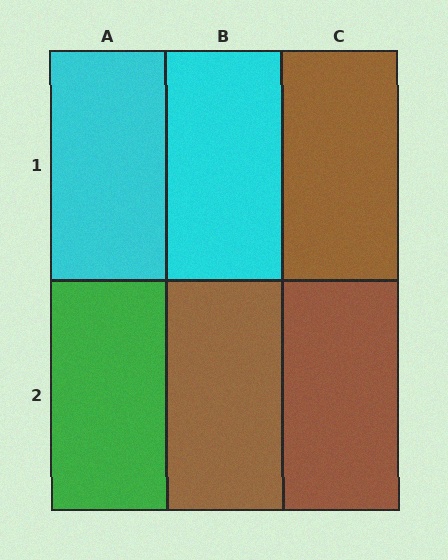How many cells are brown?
3 cells are brown.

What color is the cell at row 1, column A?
Cyan.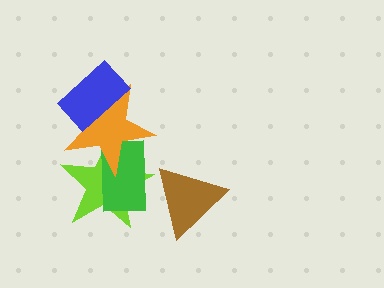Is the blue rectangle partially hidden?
No, no other shape covers it.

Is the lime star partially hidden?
Yes, it is partially covered by another shape.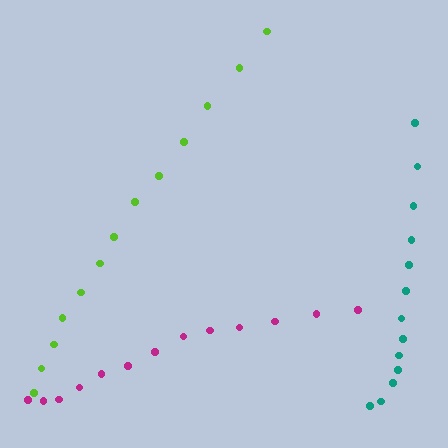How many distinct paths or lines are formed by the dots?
There are 3 distinct paths.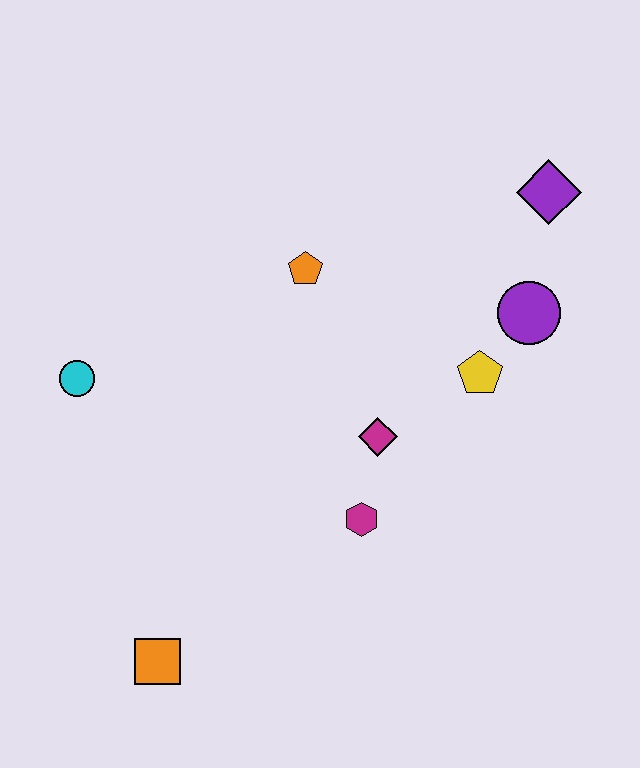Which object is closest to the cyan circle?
The orange pentagon is closest to the cyan circle.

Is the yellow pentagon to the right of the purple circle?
No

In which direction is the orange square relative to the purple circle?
The orange square is to the left of the purple circle.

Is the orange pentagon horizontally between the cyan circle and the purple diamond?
Yes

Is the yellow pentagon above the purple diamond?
No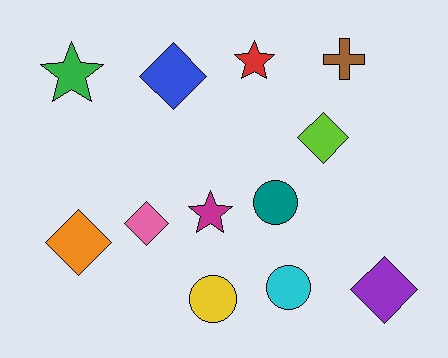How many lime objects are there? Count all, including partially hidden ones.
There is 1 lime object.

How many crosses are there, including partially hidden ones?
There is 1 cross.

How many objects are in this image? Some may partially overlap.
There are 12 objects.